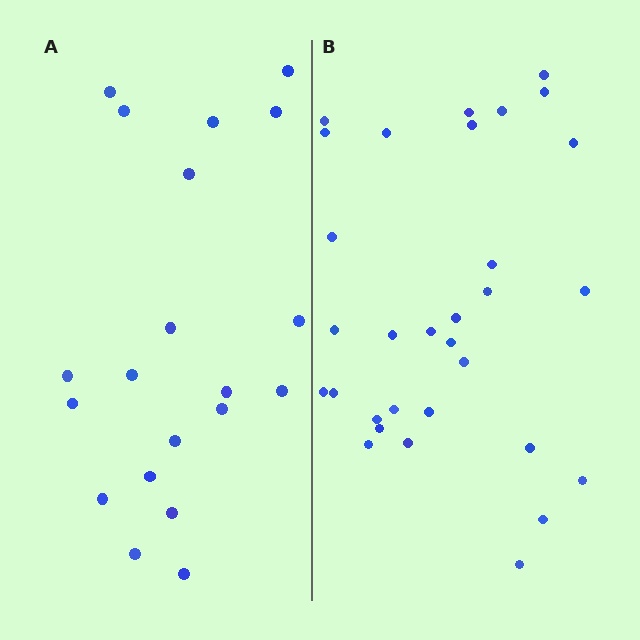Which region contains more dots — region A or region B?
Region B (the right region) has more dots.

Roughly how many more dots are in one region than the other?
Region B has roughly 12 or so more dots than region A.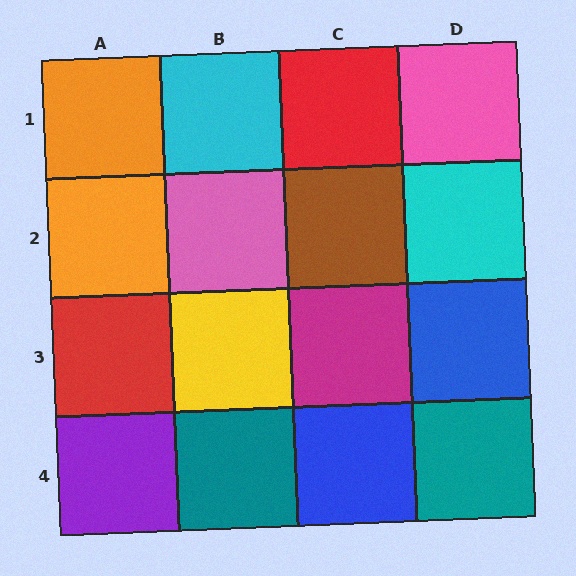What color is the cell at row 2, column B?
Pink.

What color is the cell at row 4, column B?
Teal.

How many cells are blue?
2 cells are blue.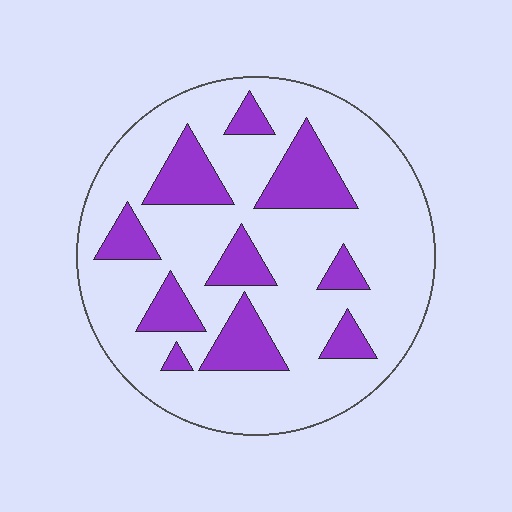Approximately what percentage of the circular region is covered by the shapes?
Approximately 25%.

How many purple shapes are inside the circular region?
10.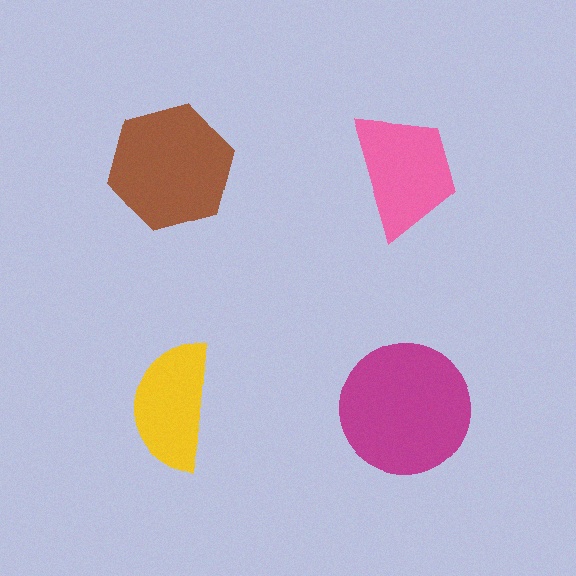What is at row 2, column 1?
A yellow semicircle.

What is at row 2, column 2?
A magenta circle.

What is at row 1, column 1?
A brown hexagon.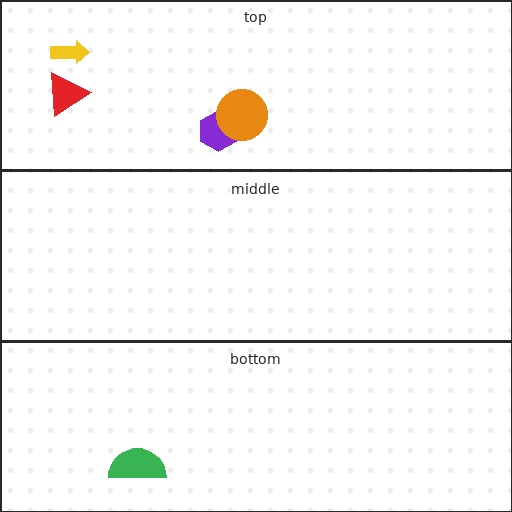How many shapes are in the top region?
4.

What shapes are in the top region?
The purple hexagon, the yellow arrow, the orange circle, the red triangle.